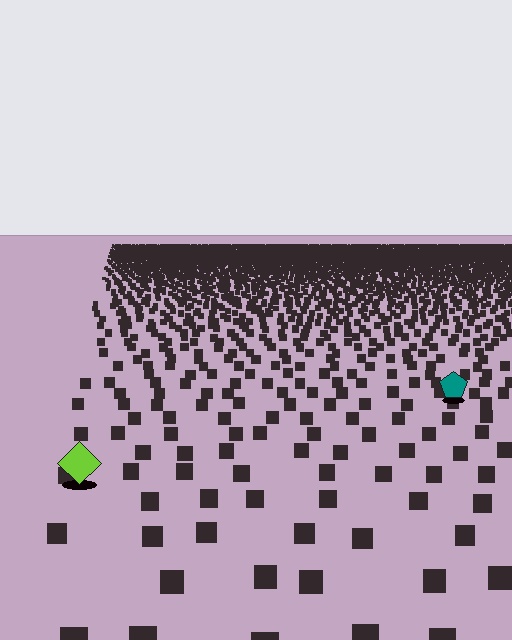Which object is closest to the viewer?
The lime diamond is closest. The texture marks near it are larger and more spread out.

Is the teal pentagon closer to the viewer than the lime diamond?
No. The lime diamond is closer — you can tell from the texture gradient: the ground texture is coarser near it.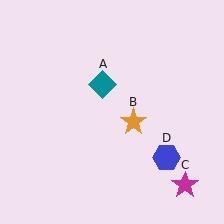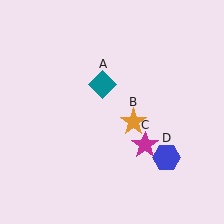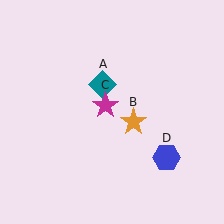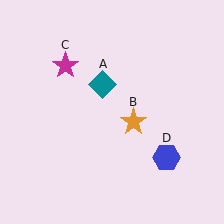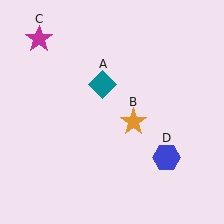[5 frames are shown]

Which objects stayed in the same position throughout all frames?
Teal diamond (object A) and orange star (object B) and blue hexagon (object D) remained stationary.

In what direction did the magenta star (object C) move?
The magenta star (object C) moved up and to the left.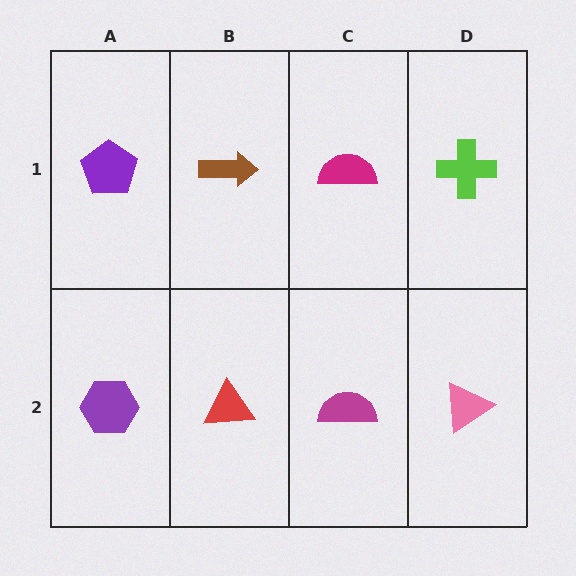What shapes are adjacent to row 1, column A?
A purple hexagon (row 2, column A), a brown arrow (row 1, column B).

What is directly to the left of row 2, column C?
A red triangle.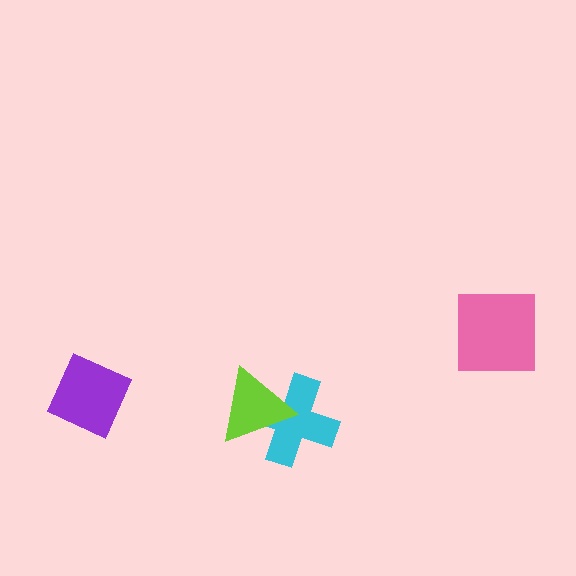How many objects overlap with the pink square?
0 objects overlap with the pink square.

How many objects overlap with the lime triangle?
1 object overlaps with the lime triangle.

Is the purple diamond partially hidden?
No, no other shape covers it.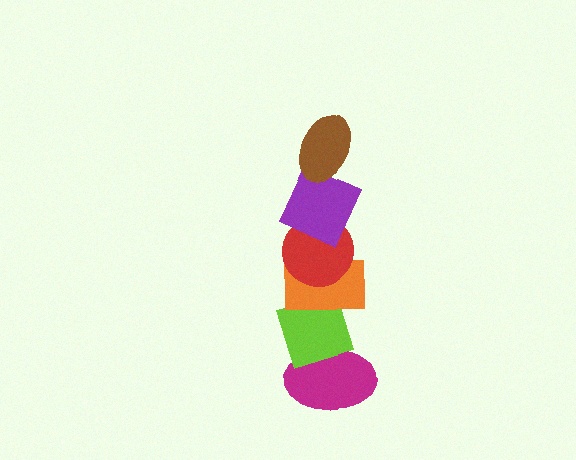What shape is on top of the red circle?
The purple square is on top of the red circle.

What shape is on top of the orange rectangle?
The red circle is on top of the orange rectangle.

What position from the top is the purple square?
The purple square is 2nd from the top.